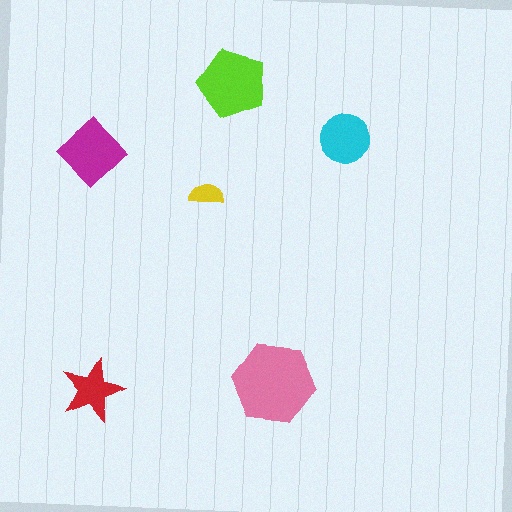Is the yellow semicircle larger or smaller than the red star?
Smaller.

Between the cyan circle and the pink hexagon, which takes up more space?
The pink hexagon.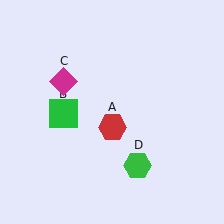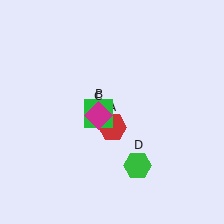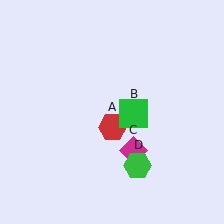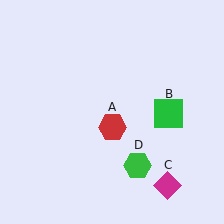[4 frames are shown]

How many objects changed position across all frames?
2 objects changed position: green square (object B), magenta diamond (object C).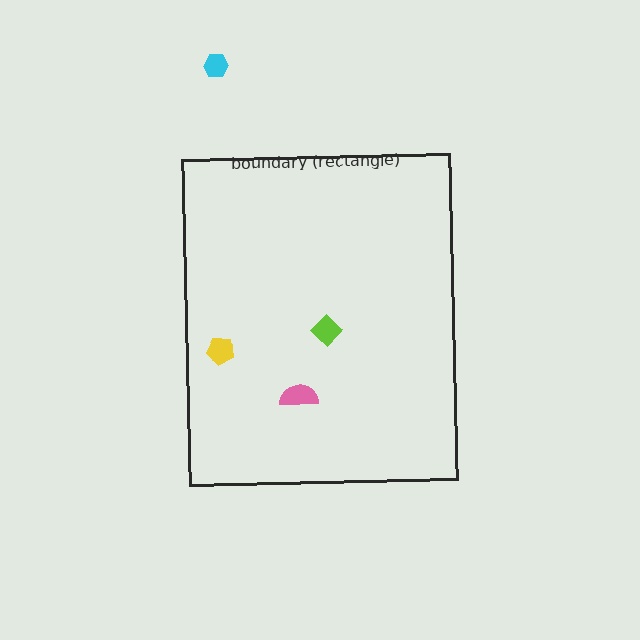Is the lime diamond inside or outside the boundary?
Inside.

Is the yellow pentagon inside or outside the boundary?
Inside.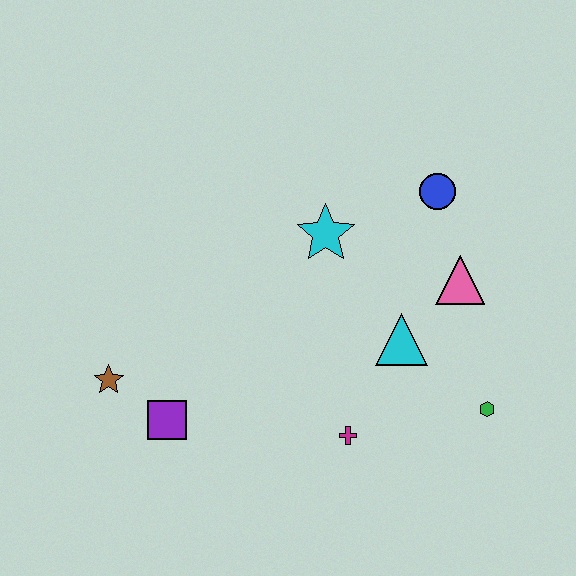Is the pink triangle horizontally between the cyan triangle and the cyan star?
No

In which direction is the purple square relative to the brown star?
The purple square is to the right of the brown star.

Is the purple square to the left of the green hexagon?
Yes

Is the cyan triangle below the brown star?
No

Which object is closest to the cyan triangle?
The pink triangle is closest to the cyan triangle.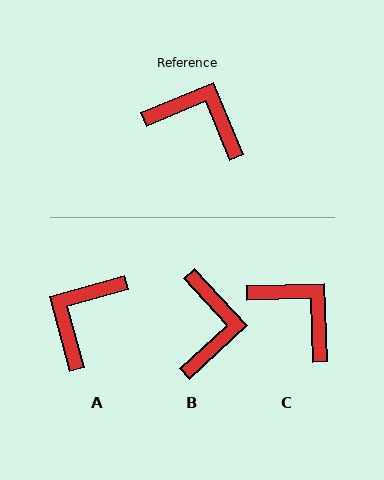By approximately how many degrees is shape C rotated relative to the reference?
Approximately 21 degrees clockwise.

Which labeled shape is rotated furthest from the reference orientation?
A, about 83 degrees away.